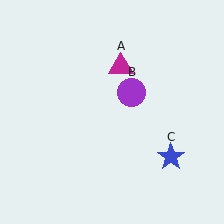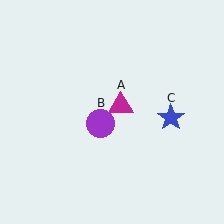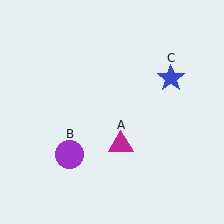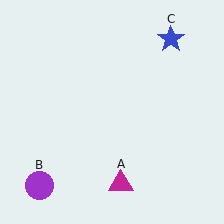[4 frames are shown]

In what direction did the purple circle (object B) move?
The purple circle (object B) moved down and to the left.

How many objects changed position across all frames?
3 objects changed position: magenta triangle (object A), purple circle (object B), blue star (object C).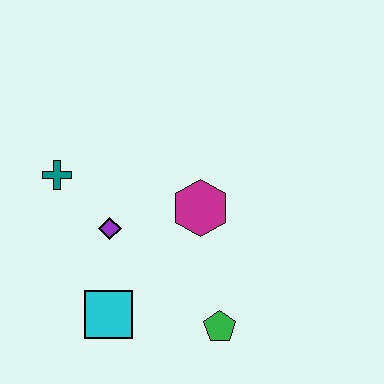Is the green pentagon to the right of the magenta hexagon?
Yes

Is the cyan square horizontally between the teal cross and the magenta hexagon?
Yes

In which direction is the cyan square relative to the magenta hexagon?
The cyan square is below the magenta hexagon.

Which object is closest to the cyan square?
The purple diamond is closest to the cyan square.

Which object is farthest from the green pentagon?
The teal cross is farthest from the green pentagon.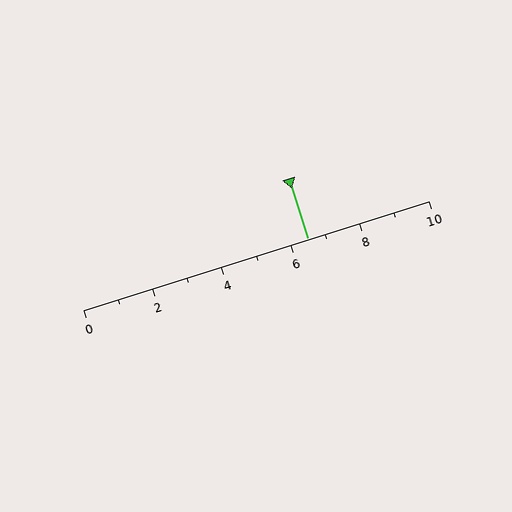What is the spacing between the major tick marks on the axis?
The major ticks are spaced 2 apart.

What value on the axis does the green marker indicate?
The marker indicates approximately 6.5.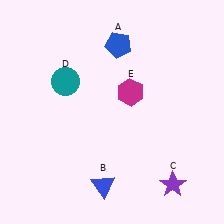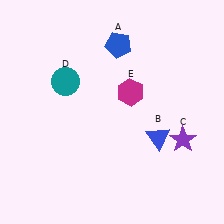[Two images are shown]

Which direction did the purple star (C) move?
The purple star (C) moved up.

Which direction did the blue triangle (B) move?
The blue triangle (B) moved right.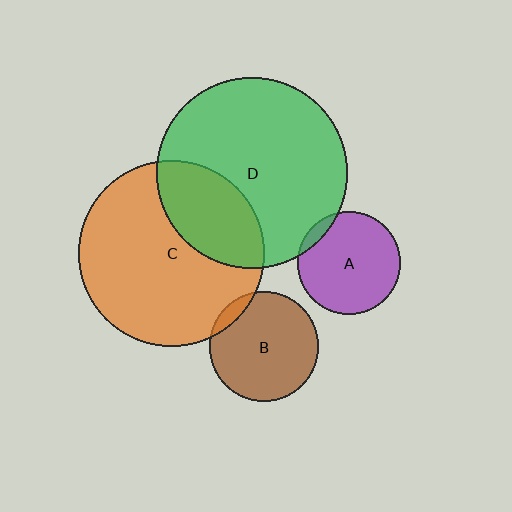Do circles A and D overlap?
Yes.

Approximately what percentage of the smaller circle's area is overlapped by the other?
Approximately 10%.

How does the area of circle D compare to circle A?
Approximately 3.5 times.